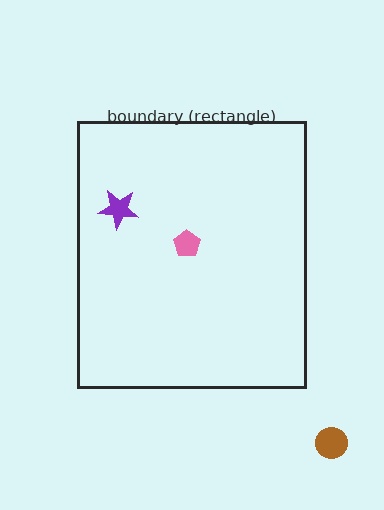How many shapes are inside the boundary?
2 inside, 1 outside.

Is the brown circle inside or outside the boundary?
Outside.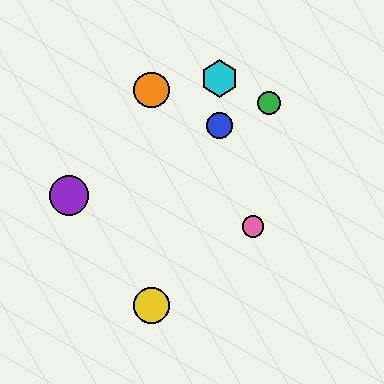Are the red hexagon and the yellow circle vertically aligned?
Yes, both are at x≈151.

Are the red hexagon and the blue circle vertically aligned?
No, the red hexagon is at x≈151 and the blue circle is at x≈220.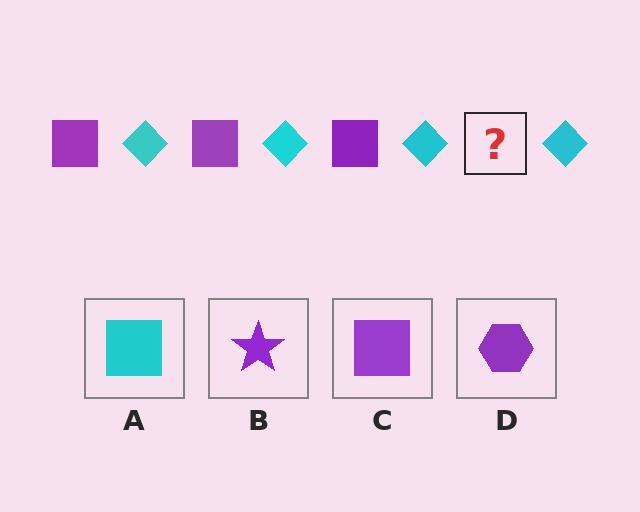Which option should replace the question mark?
Option C.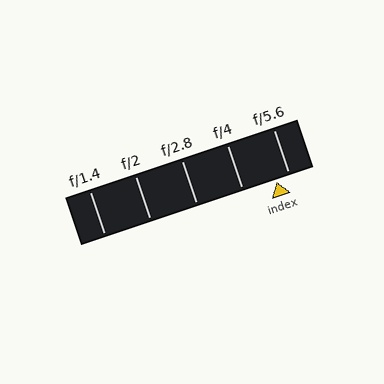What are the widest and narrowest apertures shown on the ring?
The widest aperture shown is f/1.4 and the narrowest is f/5.6.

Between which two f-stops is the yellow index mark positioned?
The index mark is between f/4 and f/5.6.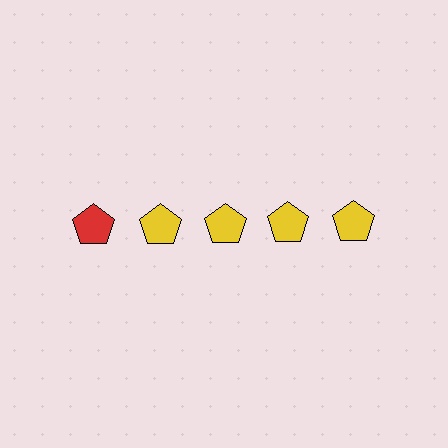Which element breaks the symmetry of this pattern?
The red pentagon in the top row, leftmost column breaks the symmetry. All other shapes are yellow pentagons.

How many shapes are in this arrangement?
There are 5 shapes arranged in a grid pattern.